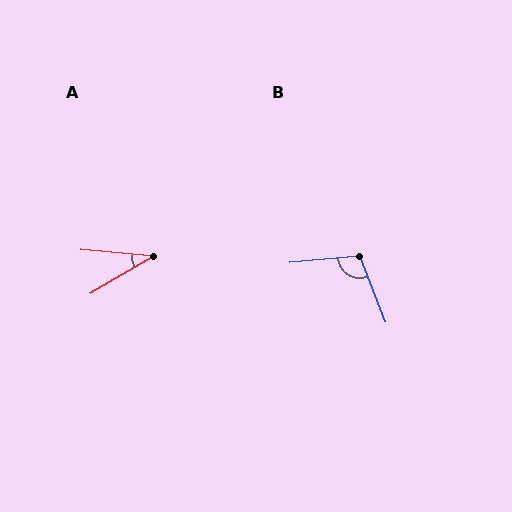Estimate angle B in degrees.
Approximately 106 degrees.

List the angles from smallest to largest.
A (36°), B (106°).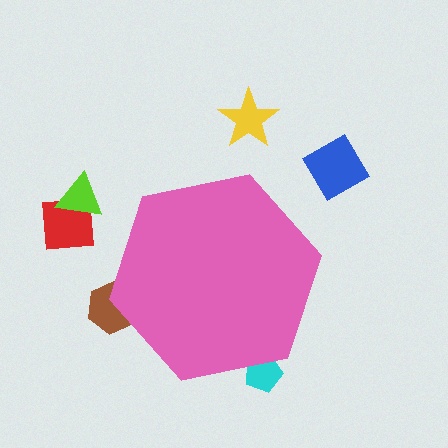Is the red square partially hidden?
No, the red square is fully visible.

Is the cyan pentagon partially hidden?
Yes, the cyan pentagon is partially hidden behind the pink hexagon.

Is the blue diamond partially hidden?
No, the blue diamond is fully visible.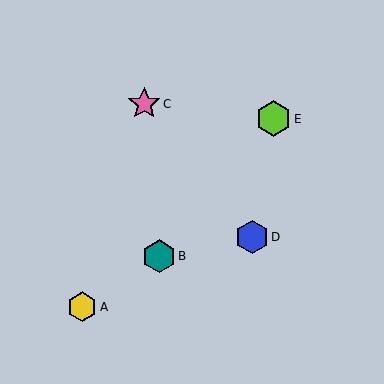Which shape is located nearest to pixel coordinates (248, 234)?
The blue hexagon (labeled D) at (252, 237) is nearest to that location.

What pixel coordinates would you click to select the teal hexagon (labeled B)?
Click at (159, 256) to select the teal hexagon B.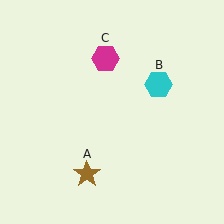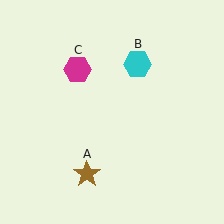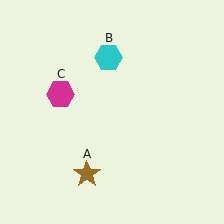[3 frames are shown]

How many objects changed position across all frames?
2 objects changed position: cyan hexagon (object B), magenta hexagon (object C).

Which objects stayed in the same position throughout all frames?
Brown star (object A) remained stationary.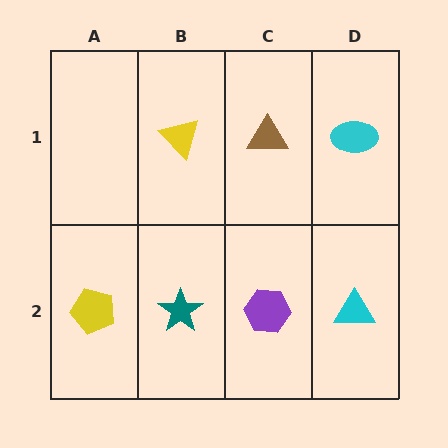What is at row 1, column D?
A cyan ellipse.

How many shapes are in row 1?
3 shapes.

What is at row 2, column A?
A yellow pentagon.